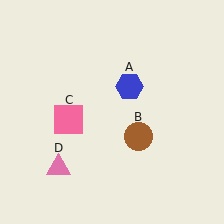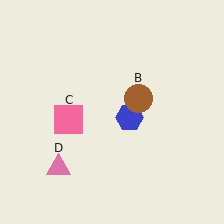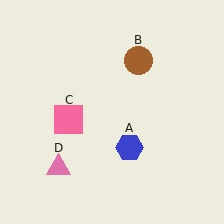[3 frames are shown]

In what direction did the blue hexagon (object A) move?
The blue hexagon (object A) moved down.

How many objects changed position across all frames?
2 objects changed position: blue hexagon (object A), brown circle (object B).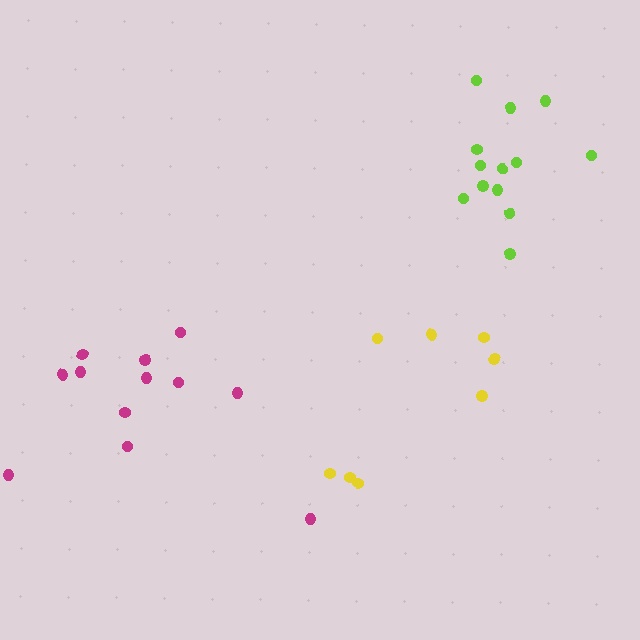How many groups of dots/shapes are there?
There are 3 groups.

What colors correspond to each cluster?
The clusters are colored: lime, yellow, magenta.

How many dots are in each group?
Group 1: 13 dots, Group 2: 8 dots, Group 3: 12 dots (33 total).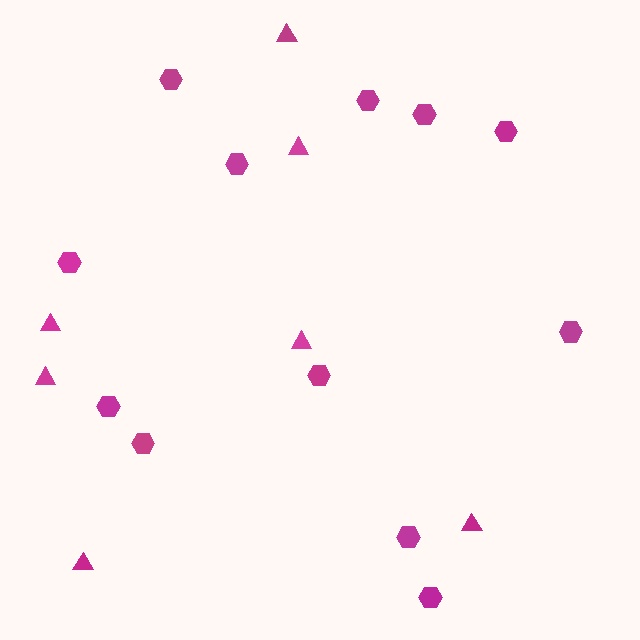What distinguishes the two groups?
There are 2 groups: one group of triangles (7) and one group of hexagons (12).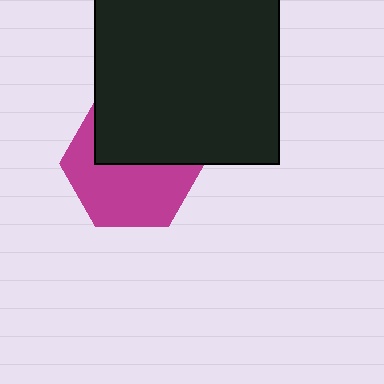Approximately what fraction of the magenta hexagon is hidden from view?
Roughly 44% of the magenta hexagon is hidden behind the black square.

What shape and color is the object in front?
The object in front is a black square.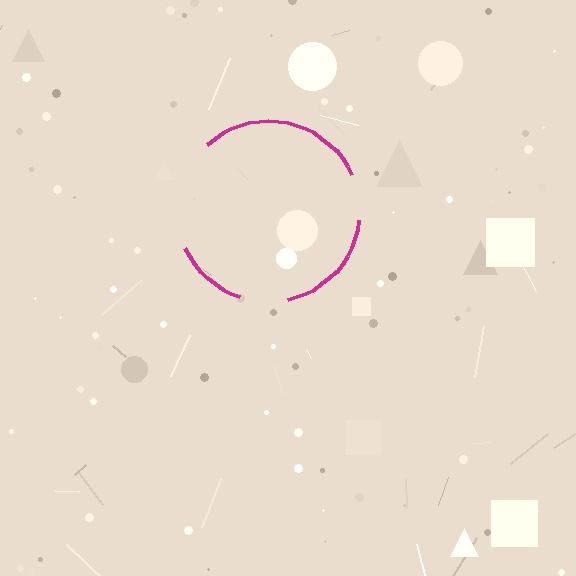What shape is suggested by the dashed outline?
The dashed outline suggests a circle.